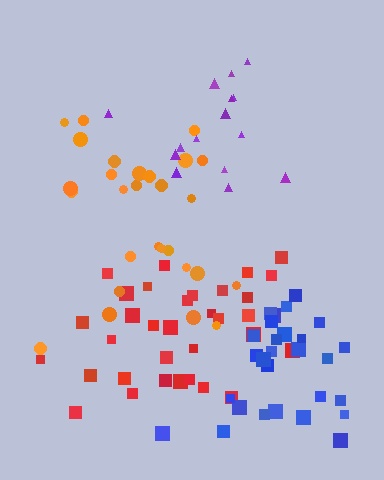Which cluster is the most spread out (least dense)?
Purple.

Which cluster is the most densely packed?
Blue.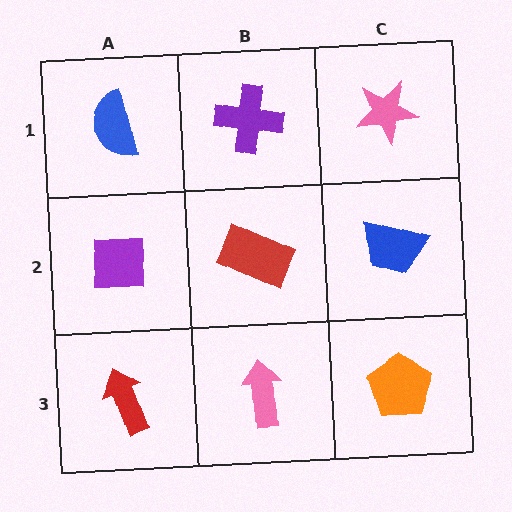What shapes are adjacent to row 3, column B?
A red rectangle (row 2, column B), a red arrow (row 3, column A), an orange pentagon (row 3, column C).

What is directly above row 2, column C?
A pink star.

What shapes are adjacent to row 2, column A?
A blue semicircle (row 1, column A), a red arrow (row 3, column A), a red rectangle (row 2, column B).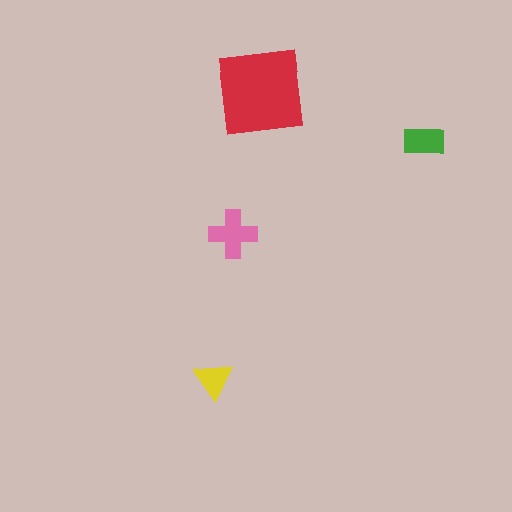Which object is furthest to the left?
The yellow triangle is leftmost.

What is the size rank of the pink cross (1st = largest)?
2nd.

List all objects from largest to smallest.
The red square, the pink cross, the green rectangle, the yellow triangle.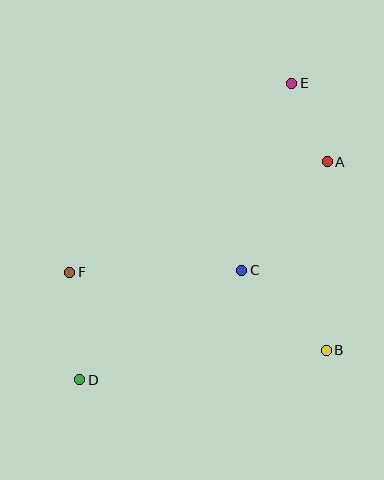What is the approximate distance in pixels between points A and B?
The distance between A and B is approximately 188 pixels.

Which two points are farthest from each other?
Points D and E are farthest from each other.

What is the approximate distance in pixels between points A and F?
The distance between A and F is approximately 280 pixels.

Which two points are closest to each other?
Points A and E are closest to each other.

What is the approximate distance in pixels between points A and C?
The distance between A and C is approximately 138 pixels.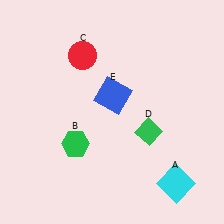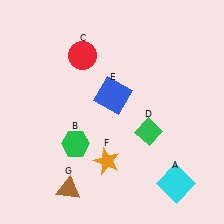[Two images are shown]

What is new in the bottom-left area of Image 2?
A brown triangle (G) was added in the bottom-left area of Image 2.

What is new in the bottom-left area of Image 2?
An orange star (F) was added in the bottom-left area of Image 2.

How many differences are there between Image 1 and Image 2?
There are 2 differences between the two images.